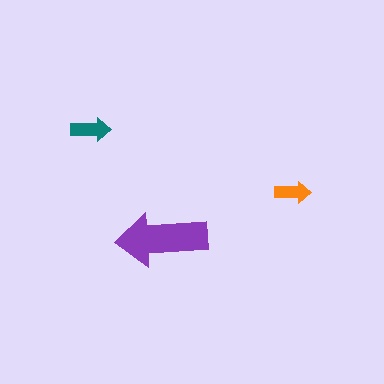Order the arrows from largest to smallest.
the purple one, the teal one, the orange one.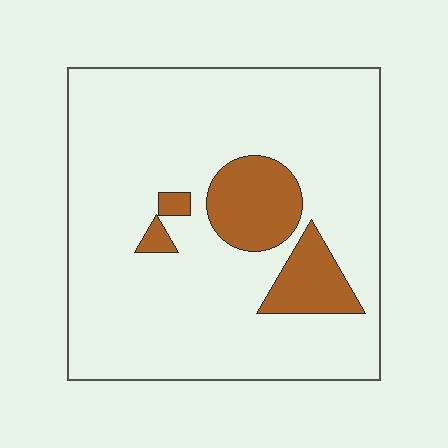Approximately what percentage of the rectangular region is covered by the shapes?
Approximately 15%.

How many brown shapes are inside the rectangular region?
4.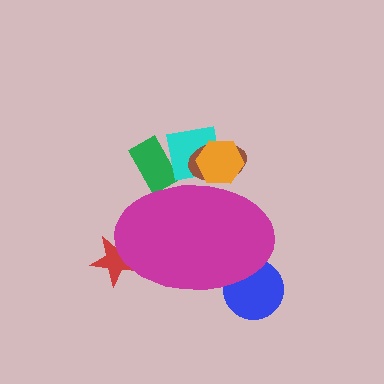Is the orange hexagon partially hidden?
Yes, the orange hexagon is partially hidden behind the magenta ellipse.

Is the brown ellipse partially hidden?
Yes, the brown ellipse is partially hidden behind the magenta ellipse.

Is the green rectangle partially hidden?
Yes, the green rectangle is partially hidden behind the magenta ellipse.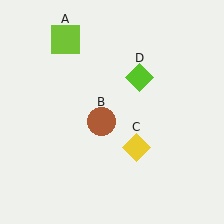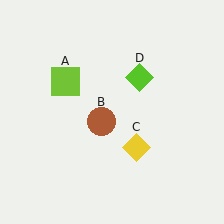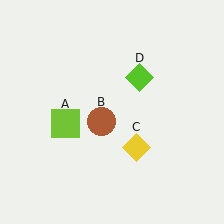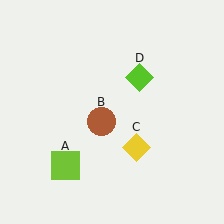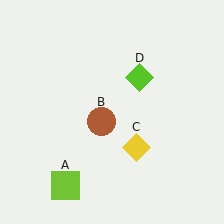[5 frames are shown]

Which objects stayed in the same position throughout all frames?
Brown circle (object B) and yellow diamond (object C) and lime diamond (object D) remained stationary.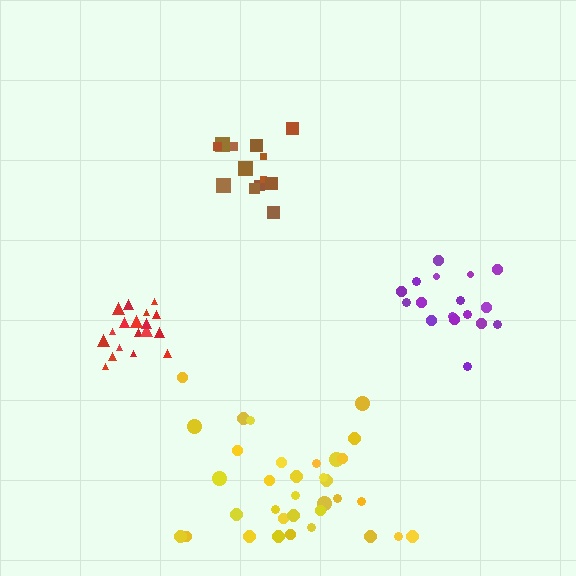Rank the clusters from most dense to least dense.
red, purple, brown, yellow.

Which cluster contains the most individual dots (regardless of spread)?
Yellow (34).